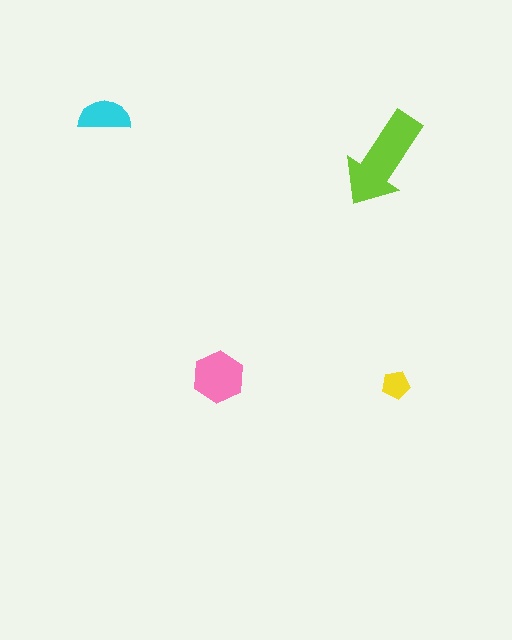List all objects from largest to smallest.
The lime arrow, the pink hexagon, the cyan semicircle, the yellow pentagon.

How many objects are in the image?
There are 4 objects in the image.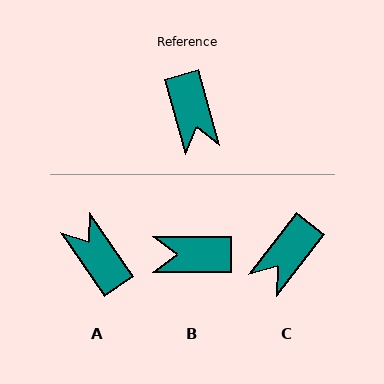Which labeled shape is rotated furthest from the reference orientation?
A, about 162 degrees away.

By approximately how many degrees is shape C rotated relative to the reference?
Approximately 54 degrees clockwise.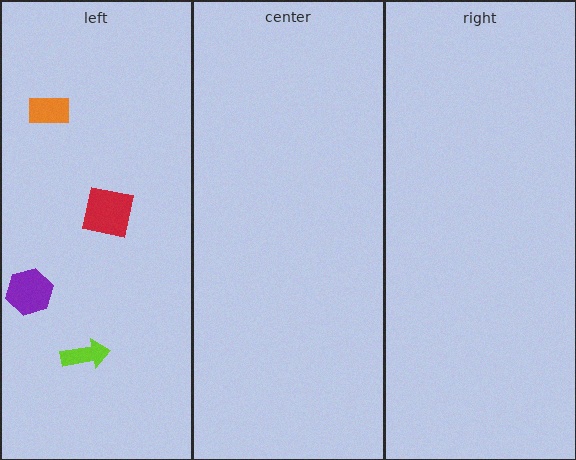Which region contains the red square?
The left region.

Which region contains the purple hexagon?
The left region.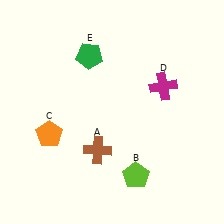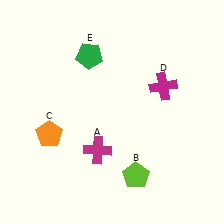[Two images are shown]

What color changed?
The cross (A) changed from brown in Image 1 to magenta in Image 2.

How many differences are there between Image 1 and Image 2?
There is 1 difference between the two images.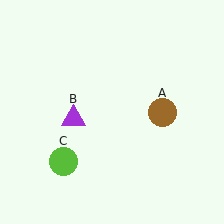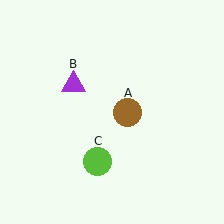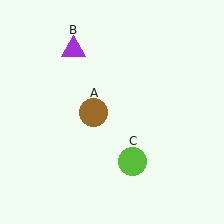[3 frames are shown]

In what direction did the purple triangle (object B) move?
The purple triangle (object B) moved up.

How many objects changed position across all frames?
3 objects changed position: brown circle (object A), purple triangle (object B), lime circle (object C).